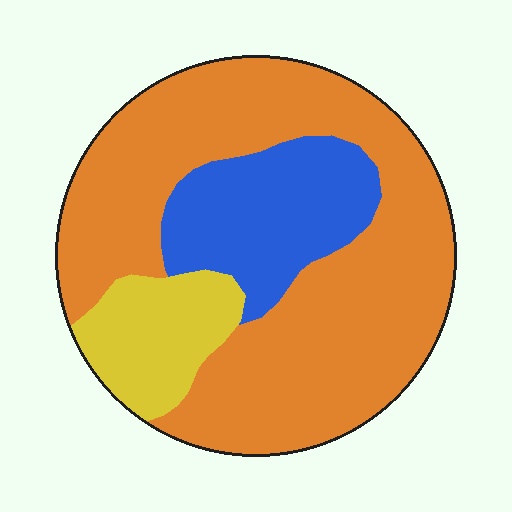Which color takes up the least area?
Yellow, at roughly 15%.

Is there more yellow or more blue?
Blue.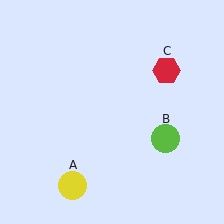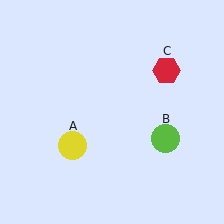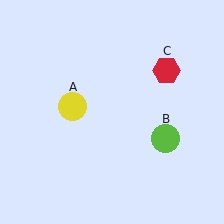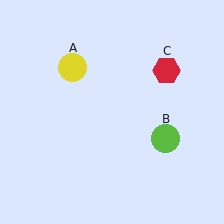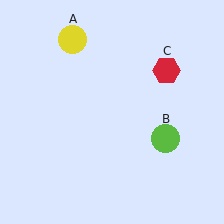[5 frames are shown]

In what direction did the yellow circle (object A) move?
The yellow circle (object A) moved up.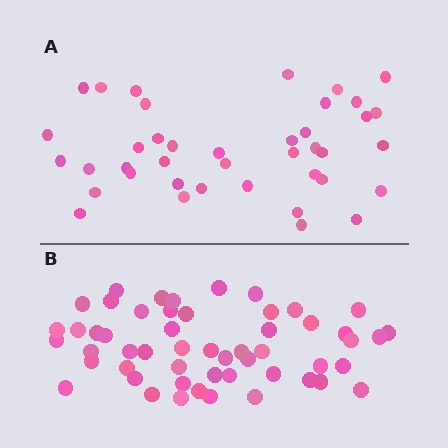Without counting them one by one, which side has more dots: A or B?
Region B (the bottom region) has more dots.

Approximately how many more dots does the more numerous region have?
Region B has approximately 15 more dots than region A.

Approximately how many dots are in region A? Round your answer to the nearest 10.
About 40 dots.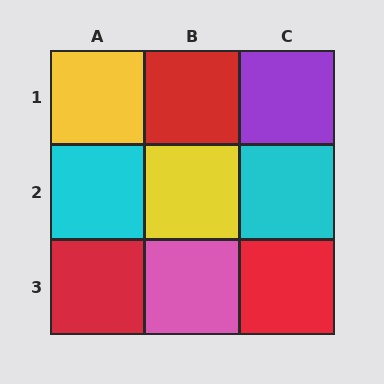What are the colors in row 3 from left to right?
Red, pink, red.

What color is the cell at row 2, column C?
Cyan.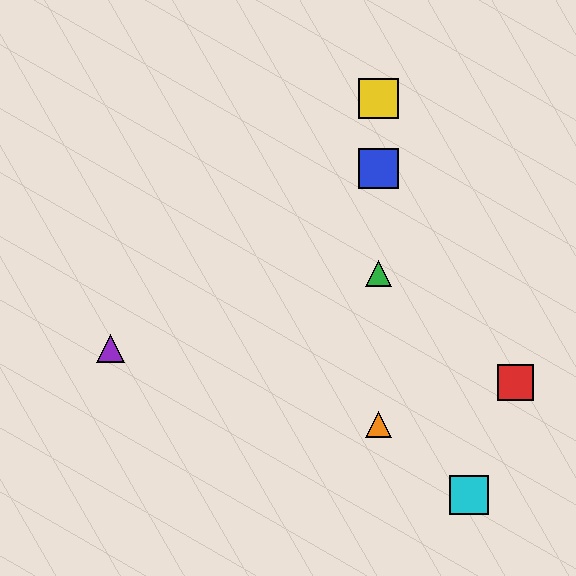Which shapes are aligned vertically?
The blue square, the green triangle, the yellow square, the orange triangle are aligned vertically.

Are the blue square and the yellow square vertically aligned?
Yes, both are at x≈379.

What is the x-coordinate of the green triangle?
The green triangle is at x≈379.